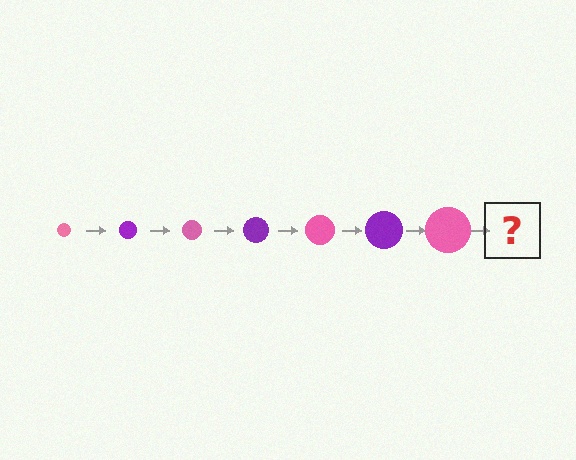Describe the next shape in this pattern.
It should be a purple circle, larger than the previous one.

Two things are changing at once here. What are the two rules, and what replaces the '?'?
The two rules are that the circle grows larger each step and the color cycles through pink and purple. The '?' should be a purple circle, larger than the previous one.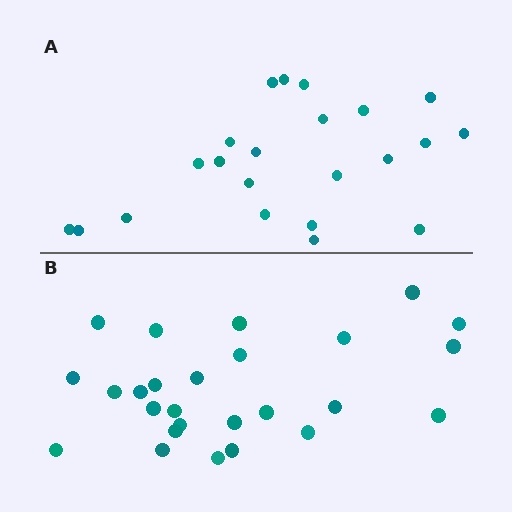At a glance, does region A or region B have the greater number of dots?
Region B (the bottom region) has more dots.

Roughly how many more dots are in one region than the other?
Region B has about 4 more dots than region A.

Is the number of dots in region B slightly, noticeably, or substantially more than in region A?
Region B has only slightly more — the two regions are fairly close. The ratio is roughly 1.2 to 1.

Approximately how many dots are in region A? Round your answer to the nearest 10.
About 20 dots. (The exact count is 22, which rounds to 20.)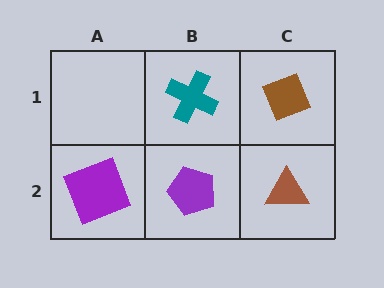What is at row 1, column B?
A teal cross.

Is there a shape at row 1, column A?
No, that cell is empty.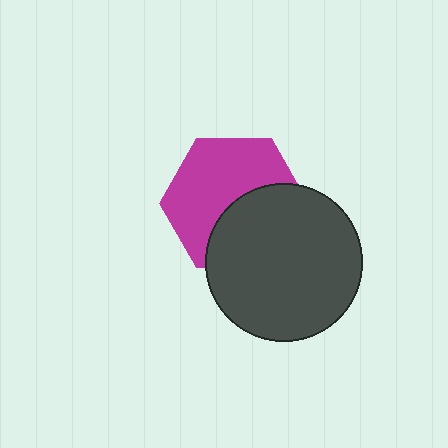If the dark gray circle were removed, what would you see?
You would see the complete magenta hexagon.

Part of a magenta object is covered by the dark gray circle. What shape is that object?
It is a hexagon.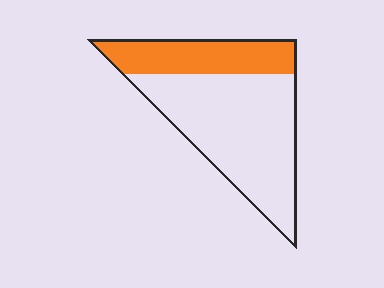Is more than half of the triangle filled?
No.